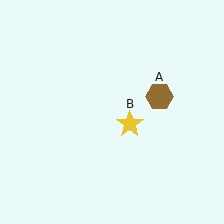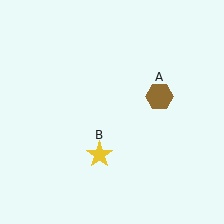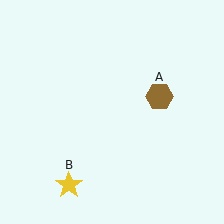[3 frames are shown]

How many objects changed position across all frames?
1 object changed position: yellow star (object B).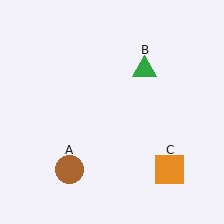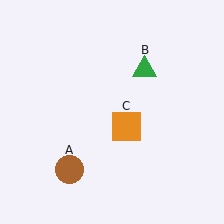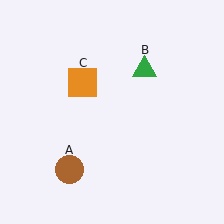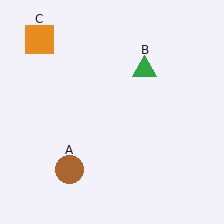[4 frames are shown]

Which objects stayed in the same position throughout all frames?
Brown circle (object A) and green triangle (object B) remained stationary.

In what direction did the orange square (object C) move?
The orange square (object C) moved up and to the left.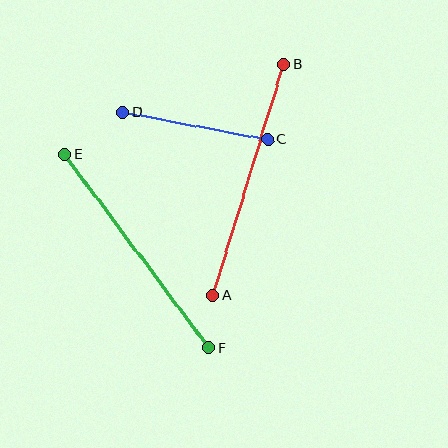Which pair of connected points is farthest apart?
Points A and B are farthest apart.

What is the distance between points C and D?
The distance is approximately 147 pixels.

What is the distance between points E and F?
The distance is approximately 242 pixels.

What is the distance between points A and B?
The distance is approximately 242 pixels.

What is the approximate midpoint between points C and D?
The midpoint is at approximately (195, 126) pixels.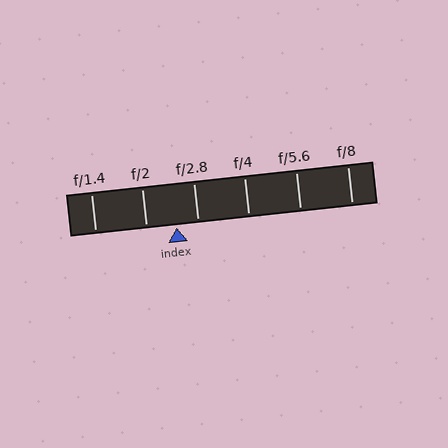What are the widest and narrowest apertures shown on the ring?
The widest aperture shown is f/1.4 and the narrowest is f/8.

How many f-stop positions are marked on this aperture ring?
There are 6 f-stop positions marked.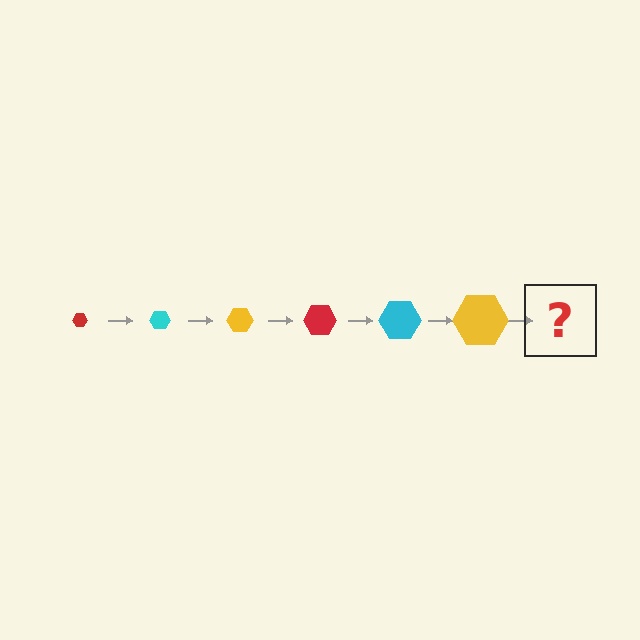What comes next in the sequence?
The next element should be a red hexagon, larger than the previous one.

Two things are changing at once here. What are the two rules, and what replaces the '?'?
The two rules are that the hexagon grows larger each step and the color cycles through red, cyan, and yellow. The '?' should be a red hexagon, larger than the previous one.